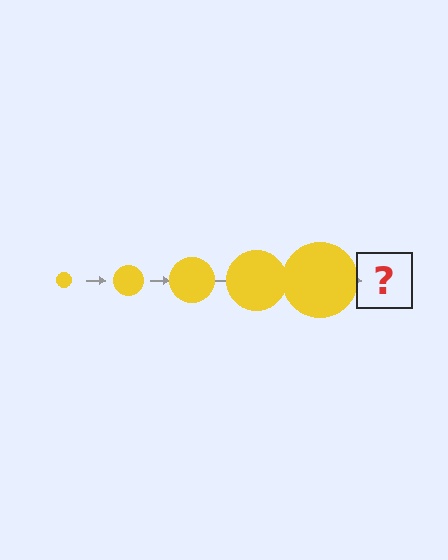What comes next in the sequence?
The next element should be a yellow circle, larger than the previous one.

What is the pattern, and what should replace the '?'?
The pattern is that the circle gets progressively larger each step. The '?' should be a yellow circle, larger than the previous one.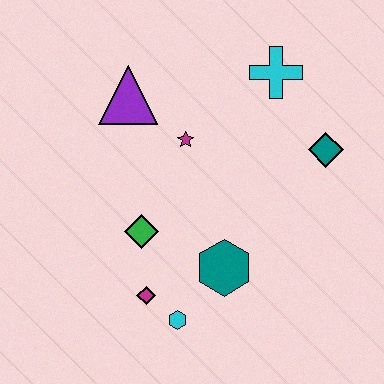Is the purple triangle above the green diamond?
Yes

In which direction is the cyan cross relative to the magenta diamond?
The cyan cross is above the magenta diamond.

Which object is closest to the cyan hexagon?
The magenta diamond is closest to the cyan hexagon.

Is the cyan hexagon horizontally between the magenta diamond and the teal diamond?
Yes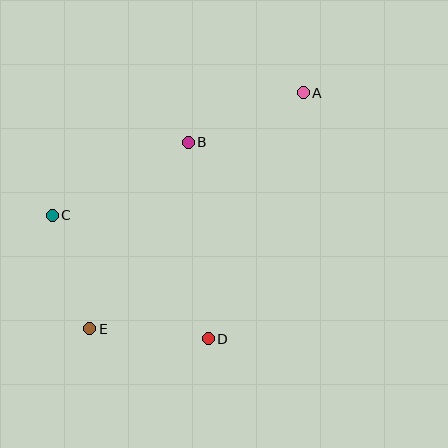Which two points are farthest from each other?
Points A and E are farthest from each other.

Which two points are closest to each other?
Points D and E are closest to each other.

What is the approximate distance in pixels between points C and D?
The distance between C and D is approximately 199 pixels.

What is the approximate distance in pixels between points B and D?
The distance between B and D is approximately 197 pixels.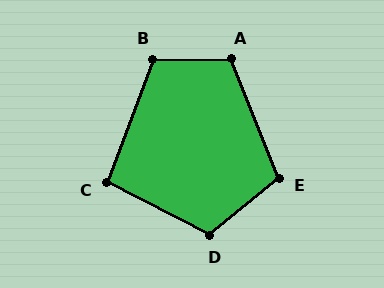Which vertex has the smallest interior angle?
C, at approximately 97 degrees.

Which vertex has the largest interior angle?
D, at approximately 113 degrees.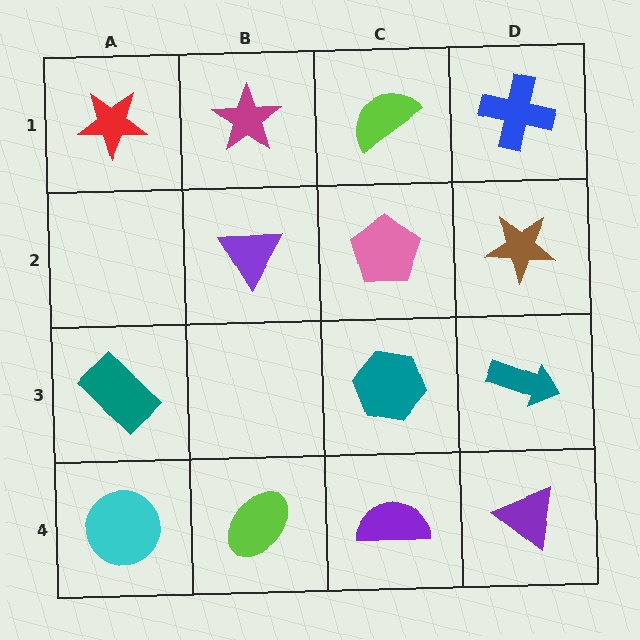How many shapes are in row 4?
4 shapes.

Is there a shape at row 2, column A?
No, that cell is empty.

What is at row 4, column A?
A cyan circle.